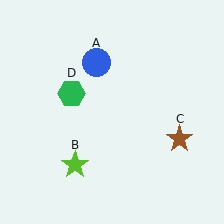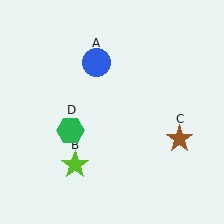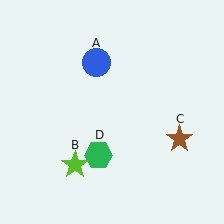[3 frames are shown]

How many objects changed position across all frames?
1 object changed position: green hexagon (object D).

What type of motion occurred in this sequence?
The green hexagon (object D) rotated counterclockwise around the center of the scene.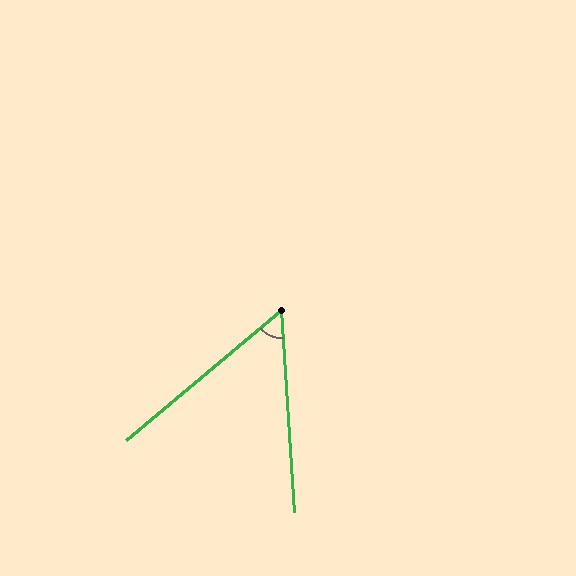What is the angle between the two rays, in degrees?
Approximately 54 degrees.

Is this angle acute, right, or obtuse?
It is acute.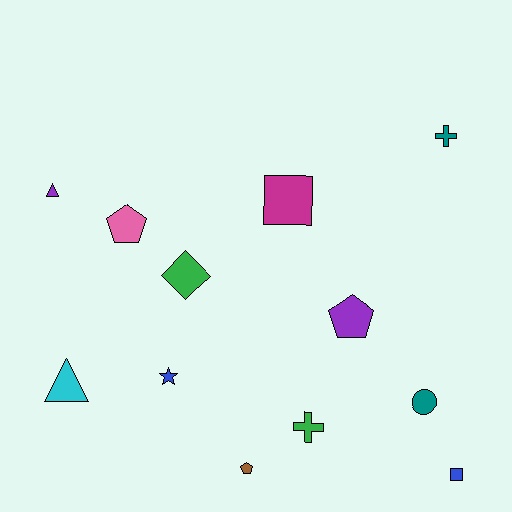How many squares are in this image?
There are 2 squares.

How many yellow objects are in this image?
There are no yellow objects.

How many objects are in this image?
There are 12 objects.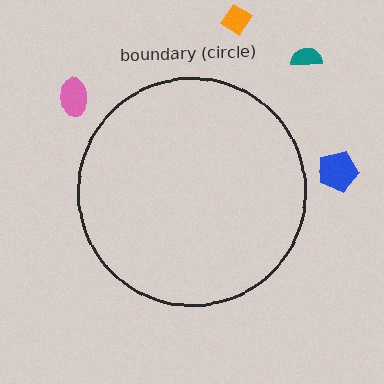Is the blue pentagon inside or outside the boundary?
Outside.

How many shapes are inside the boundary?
0 inside, 4 outside.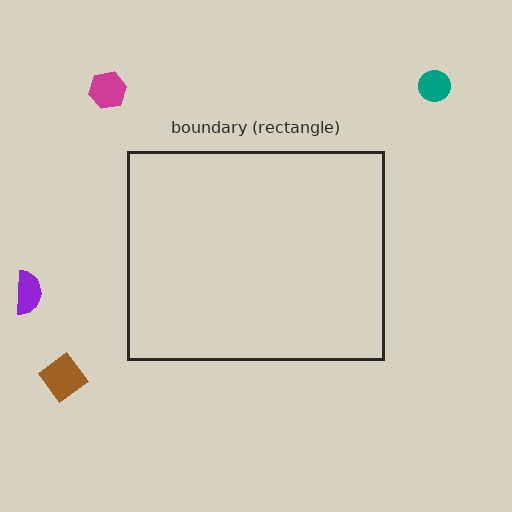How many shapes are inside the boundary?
0 inside, 4 outside.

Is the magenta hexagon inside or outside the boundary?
Outside.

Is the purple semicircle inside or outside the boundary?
Outside.